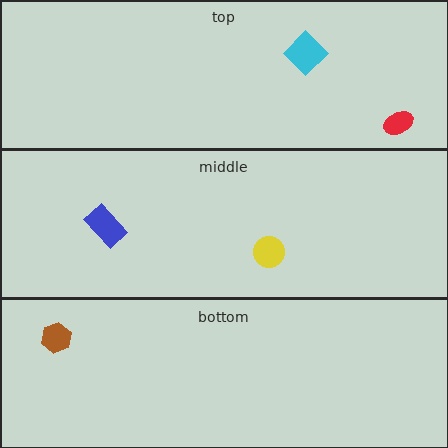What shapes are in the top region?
The red ellipse, the cyan diamond.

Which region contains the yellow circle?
The middle region.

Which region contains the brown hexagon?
The bottom region.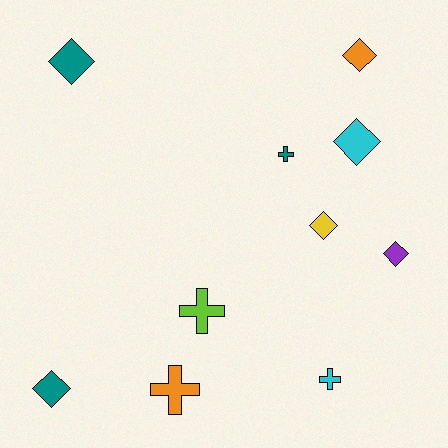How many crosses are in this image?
There are 4 crosses.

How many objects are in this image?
There are 10 objects.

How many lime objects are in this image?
There is 1 lime object.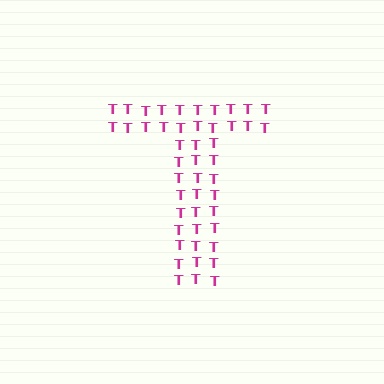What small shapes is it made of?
It is made of small letter T's.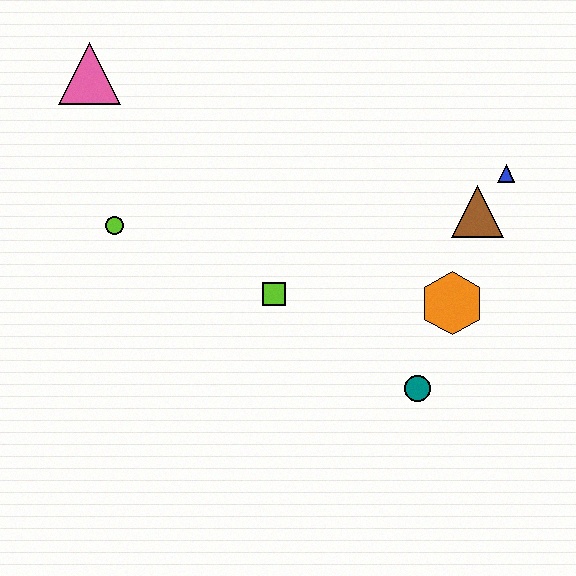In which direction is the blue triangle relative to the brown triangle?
The blue triangle is above the brown triangle.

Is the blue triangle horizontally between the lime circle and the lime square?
No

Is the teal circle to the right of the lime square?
Yes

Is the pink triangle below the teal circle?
No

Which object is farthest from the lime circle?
The blue triangle is farthest from the lime circle.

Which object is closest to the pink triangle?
The lime circle is closest to the pink triangle.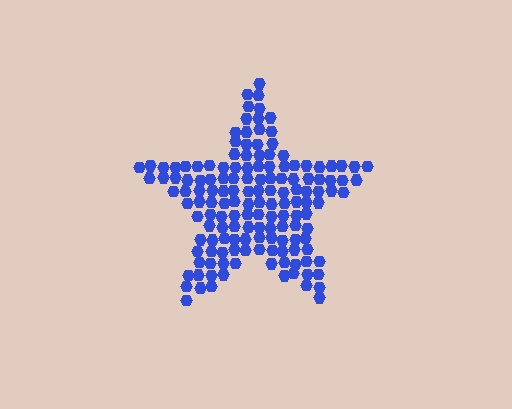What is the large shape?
The large shape is a star.